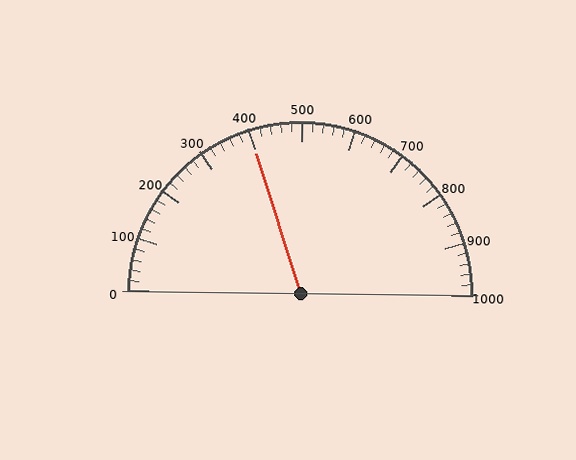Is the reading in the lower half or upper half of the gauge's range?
The reading is in the lower half of the range (0 to 1000).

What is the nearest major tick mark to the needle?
The nearest major tick mark is 400.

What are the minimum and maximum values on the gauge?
The gauge ranges from 0 to 1000.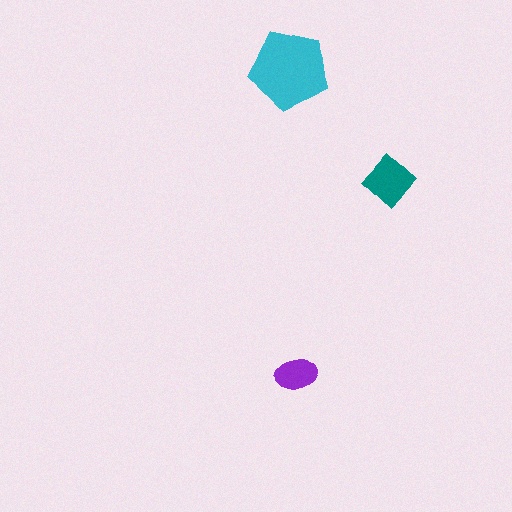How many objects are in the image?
There are 3 objects in the image.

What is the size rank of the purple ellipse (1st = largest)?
3rd.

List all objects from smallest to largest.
The purple ellipse, the teal diamond, the cyan pentagon.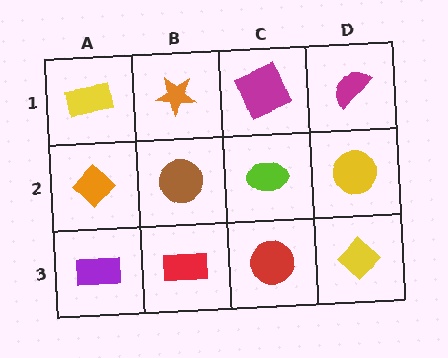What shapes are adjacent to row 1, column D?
A yellow circle (row 2, column D), a magenta square (row 1, column C).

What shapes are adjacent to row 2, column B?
An orange star (row 1, column B), a red rectangle (row 3, column B), an orange diamond (row 2, column A), a lime ellipse (row 2, column C).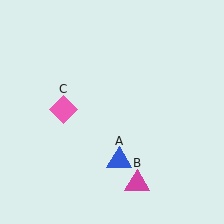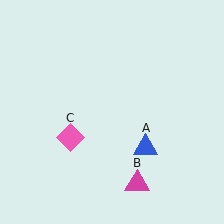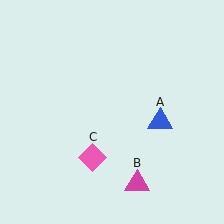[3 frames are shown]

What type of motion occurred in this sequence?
The blue triangle (object A), pink diamond (object C) rotated counterclockwise around the center of the scene.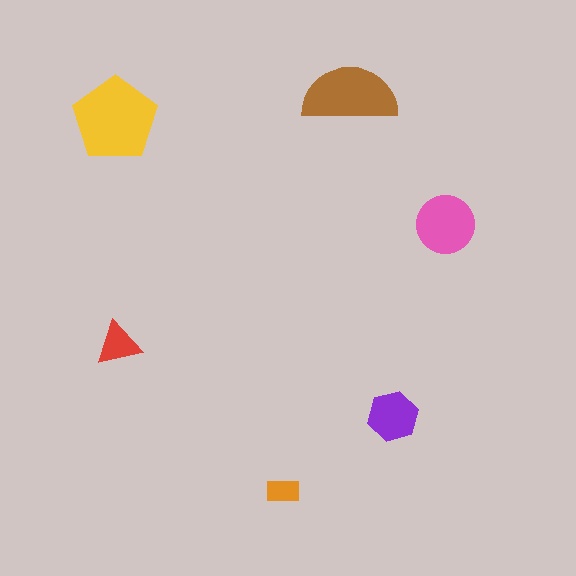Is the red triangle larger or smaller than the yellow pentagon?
Smaller.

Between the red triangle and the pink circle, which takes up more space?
The pink circle.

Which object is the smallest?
The orange rectangle.